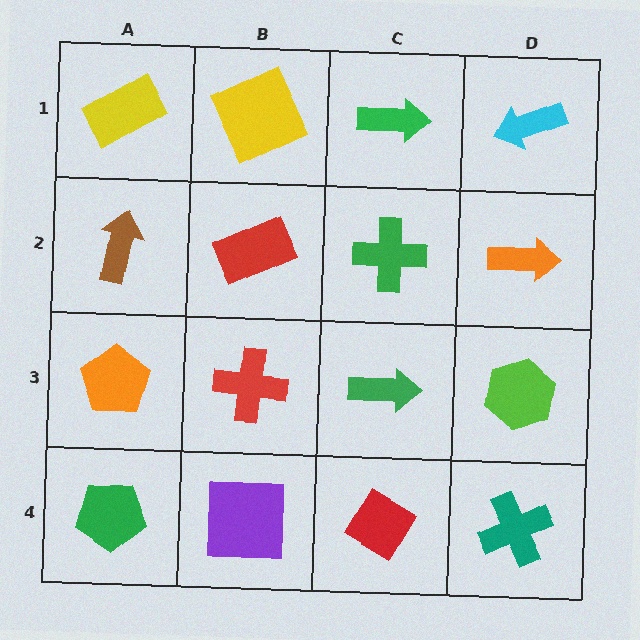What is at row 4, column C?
A red diamond.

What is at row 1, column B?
A yellow square.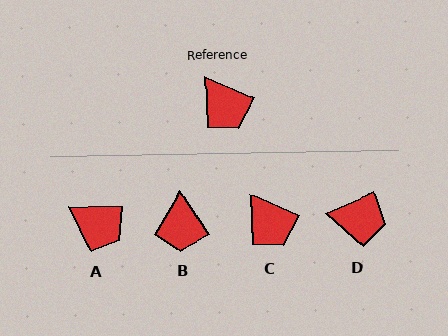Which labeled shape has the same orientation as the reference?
C.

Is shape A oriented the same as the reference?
No, it is off by about 24 degrees.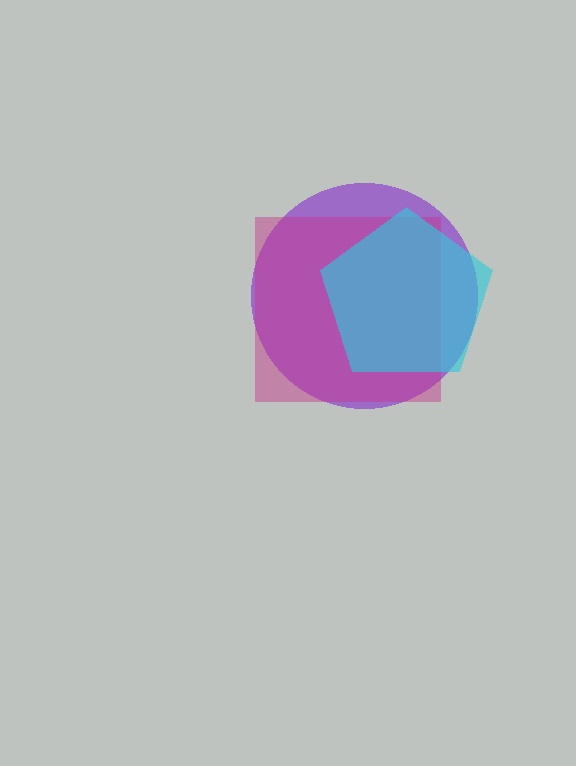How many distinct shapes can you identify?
There are 3 distinct shapes: a purple circle, a magenta square, a cyan pentagon.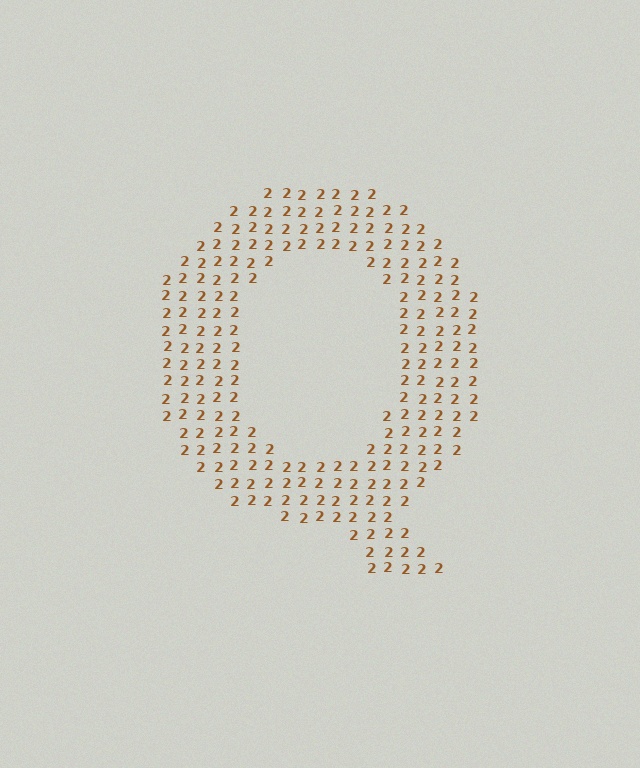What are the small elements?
The small elements are digit 2's.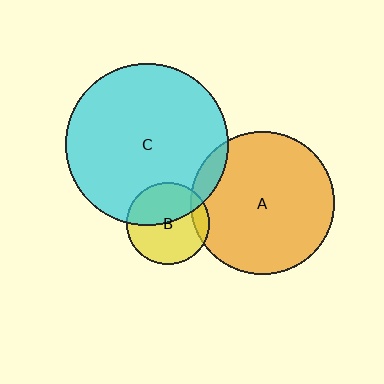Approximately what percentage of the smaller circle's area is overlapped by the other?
Approximately 10%.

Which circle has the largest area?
Circle C (cyan).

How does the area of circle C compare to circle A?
Approximately 1.3 times.